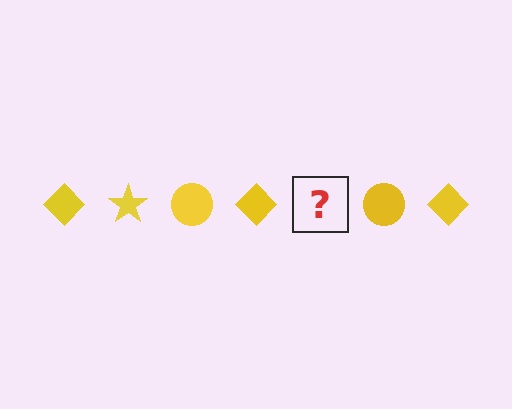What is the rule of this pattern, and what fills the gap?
The rule is that the pattern cycles through diamond, star, circle shapes in yellow. The gap should be filled with a yellow star.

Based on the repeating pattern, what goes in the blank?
The blank should be a yellow star.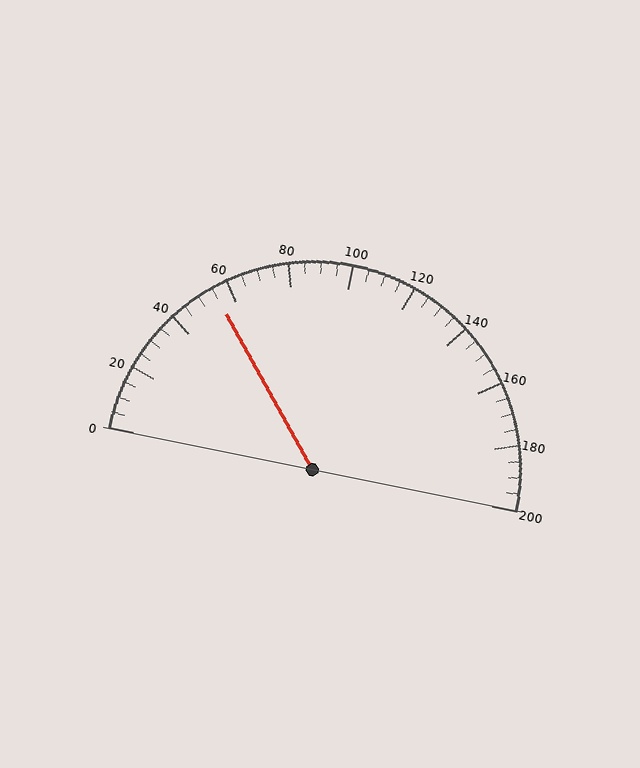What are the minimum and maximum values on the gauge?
The gauge ranges from 0 to 200.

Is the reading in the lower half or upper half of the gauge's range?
The reading is in the lower half of the range (0 to 200).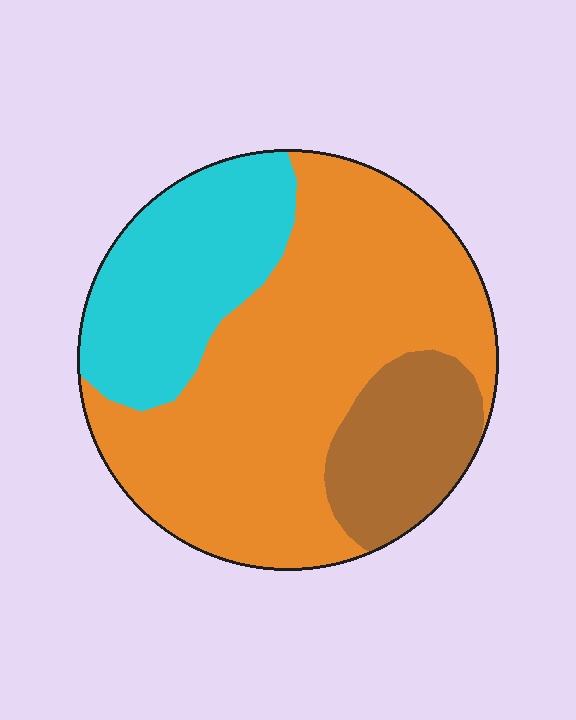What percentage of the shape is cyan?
Cyan covers roughly 25% of the shape.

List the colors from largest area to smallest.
From largest to smallest: orange, cyan, brown.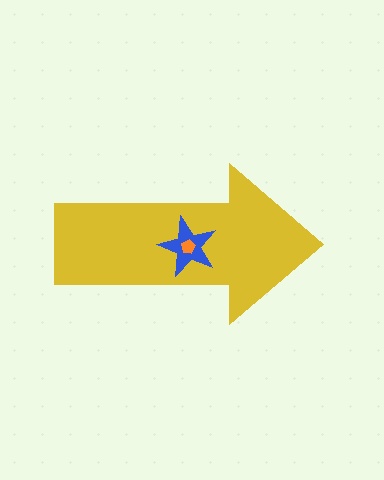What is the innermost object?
The orange pentagon.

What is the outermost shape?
The yellow arrow.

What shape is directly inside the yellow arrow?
The blue star.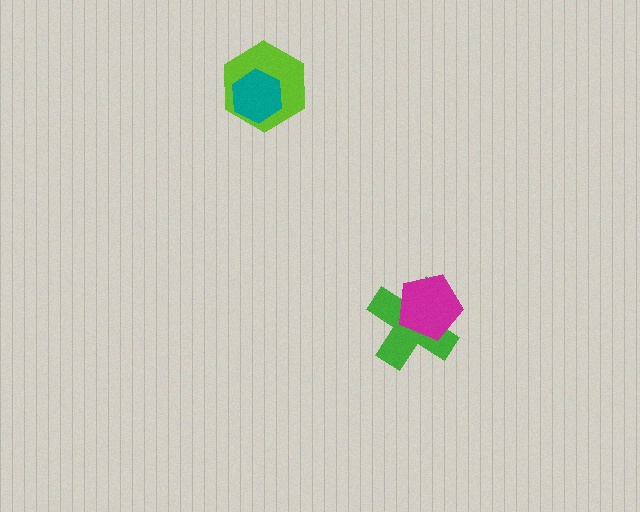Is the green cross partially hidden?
Yes, it is partially covered by another shape.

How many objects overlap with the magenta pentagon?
1 object overlaps with the magenta pentagon.